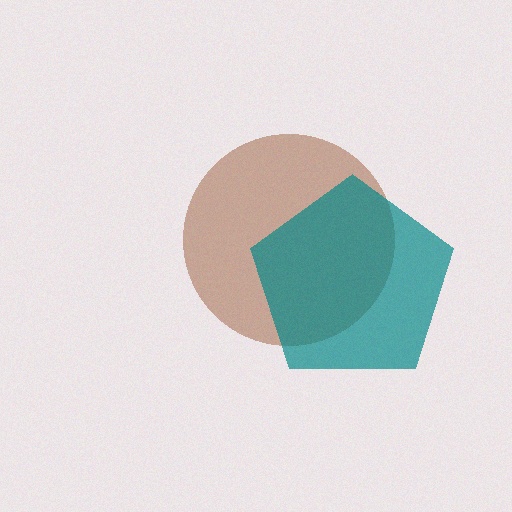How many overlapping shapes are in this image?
There are 2 overlapping shapes in the image.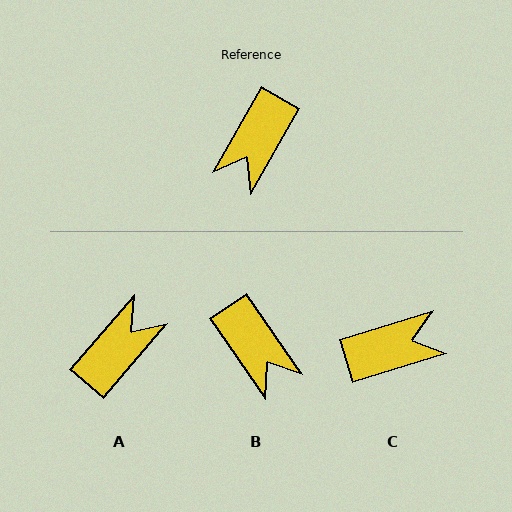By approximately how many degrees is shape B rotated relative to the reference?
Approximately 64 degrees counter-clockwise.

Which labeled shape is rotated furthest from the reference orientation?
A, about 169 degrees away.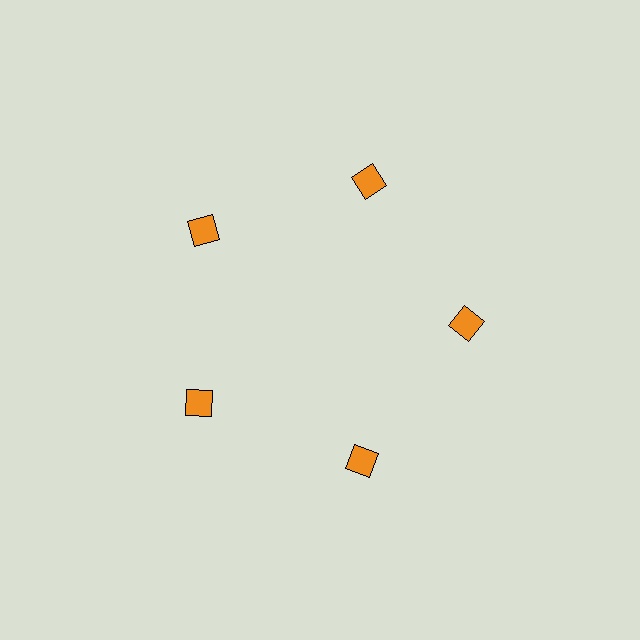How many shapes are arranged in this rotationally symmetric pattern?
There are 5 shapes, arranged in 5 groups of 1.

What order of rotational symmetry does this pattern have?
This pattern has 5-fold rotational symmetry.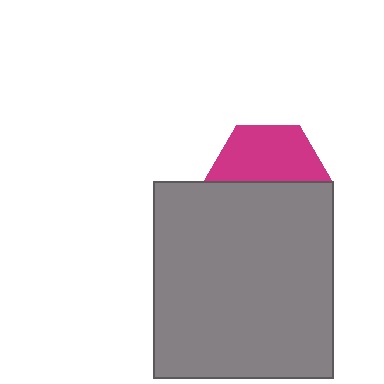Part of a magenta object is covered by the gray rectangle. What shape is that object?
It is a hexagon.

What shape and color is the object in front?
The object in front is a gray rectangle.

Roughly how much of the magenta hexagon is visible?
About half of it is visible (roughly 51%).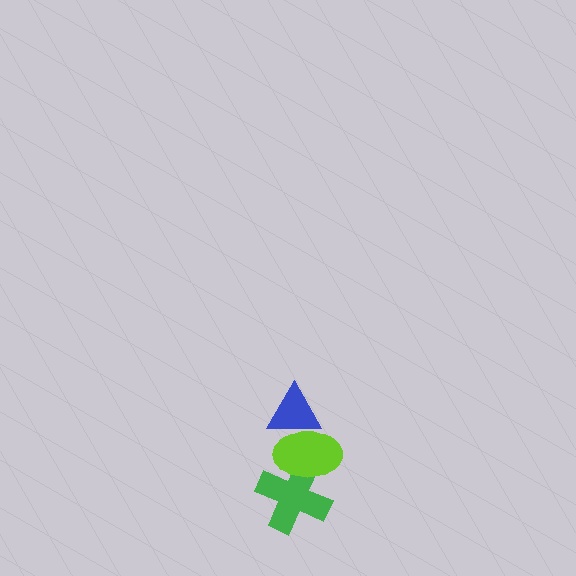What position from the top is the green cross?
The green cross is 3rd from the top.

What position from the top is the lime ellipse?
The lime ellipse is 2nd from the top.